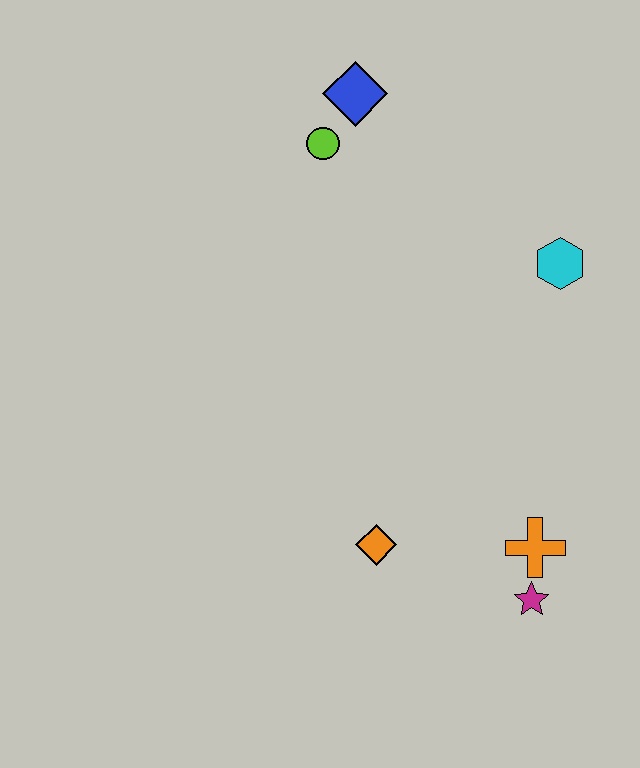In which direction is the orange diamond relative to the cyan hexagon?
The orange diamond is below the cyan hexagon.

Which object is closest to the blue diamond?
The lime circle is closest to the blue diamond.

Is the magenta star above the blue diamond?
No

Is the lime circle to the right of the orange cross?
No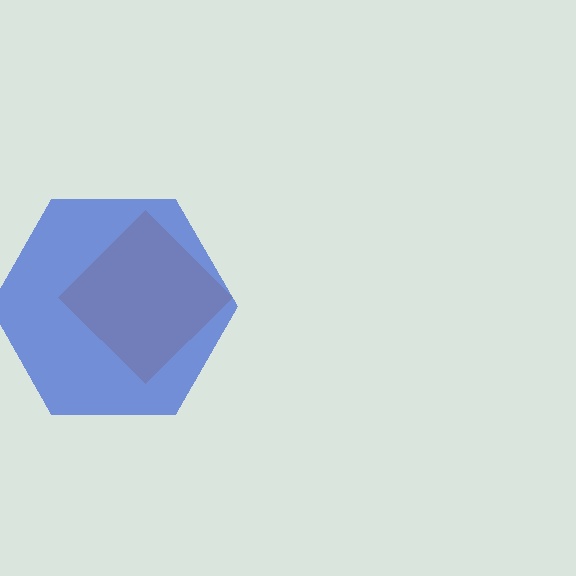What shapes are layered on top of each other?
The layered shapes are: an orange diamond, a blue hexagon.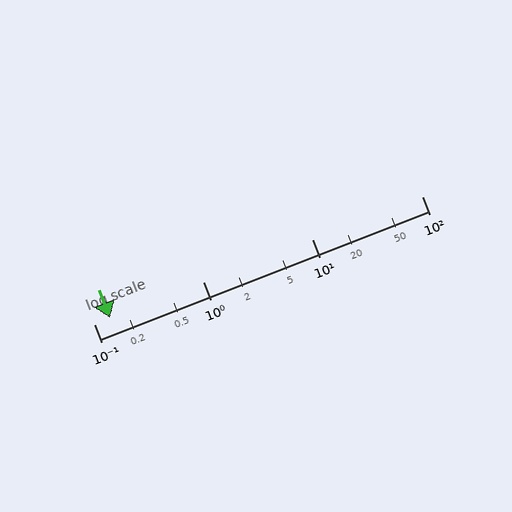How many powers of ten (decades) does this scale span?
The scale spans 3 decades, from 0.1 to 100.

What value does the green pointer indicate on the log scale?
The pointer indicates approximately 0.14.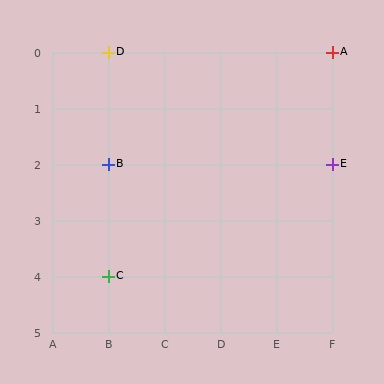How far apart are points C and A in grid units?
Points C and A are 4 columns and 4 rows apart (about 5.7 grid units diagonally).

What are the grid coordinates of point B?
Point B is at grid coordinates (B, 2).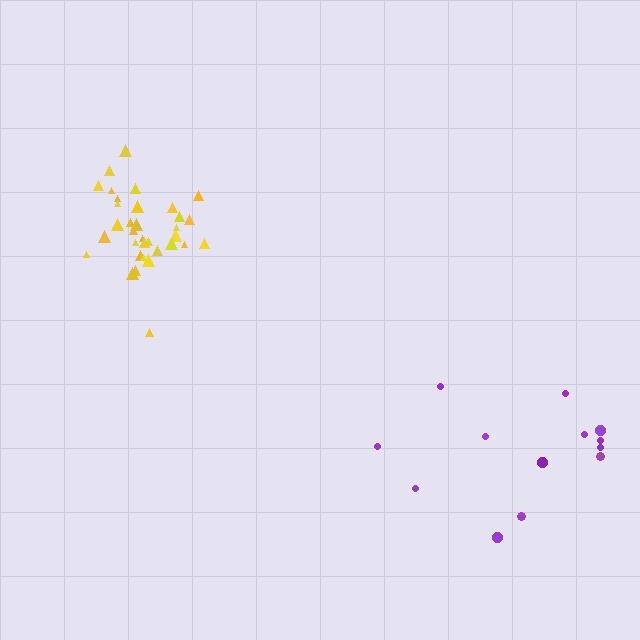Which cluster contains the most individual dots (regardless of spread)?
Yellow (34).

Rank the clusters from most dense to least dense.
yellow, purple.